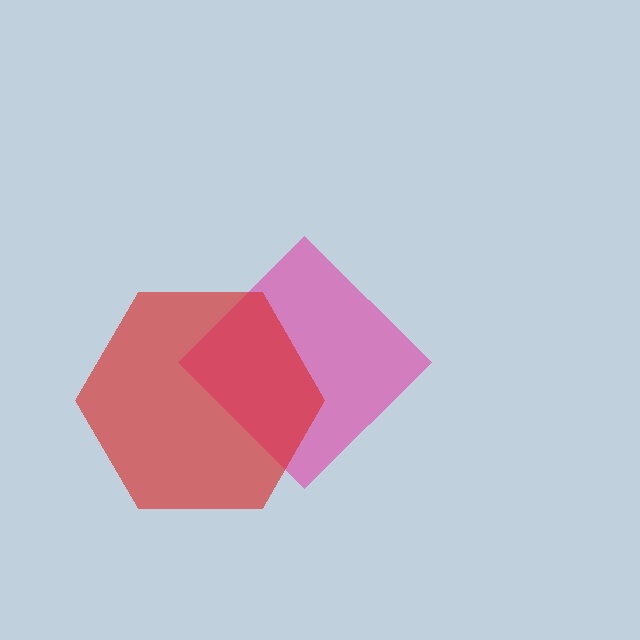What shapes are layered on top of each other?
The layered shapes are: a pink diamond, a red hexagon.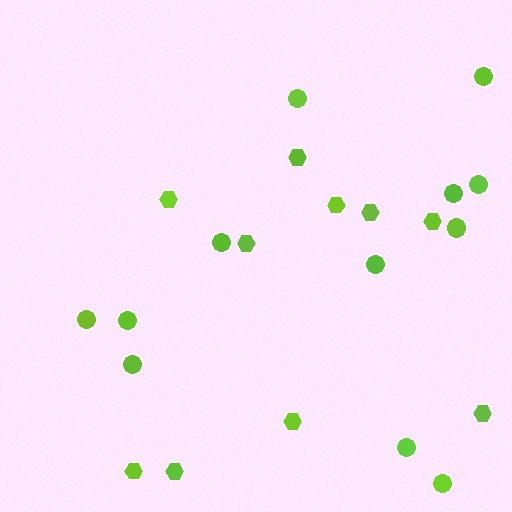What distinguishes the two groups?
There are 2 groups: one group of hexagons (10) and one group of circles (12).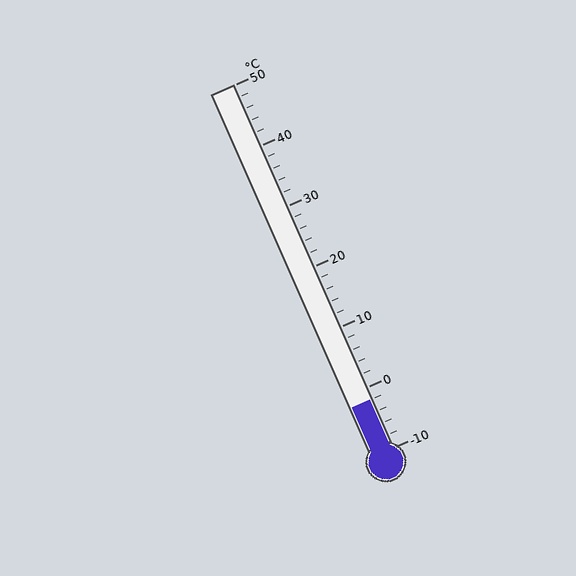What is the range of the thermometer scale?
The thermometer scale ranges from -10°C to 50°C.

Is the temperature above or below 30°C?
The temperature is below 30°C.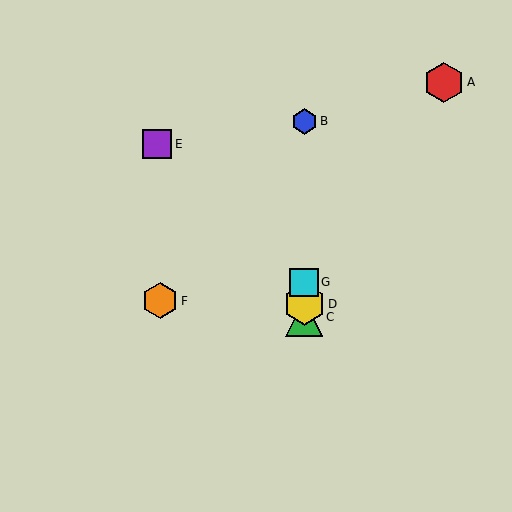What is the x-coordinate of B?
Object B is at x≈304.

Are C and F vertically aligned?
No, C is at x≈304 and F is at x≈160.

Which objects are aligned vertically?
Objects B, C, D, G are aligned vertically.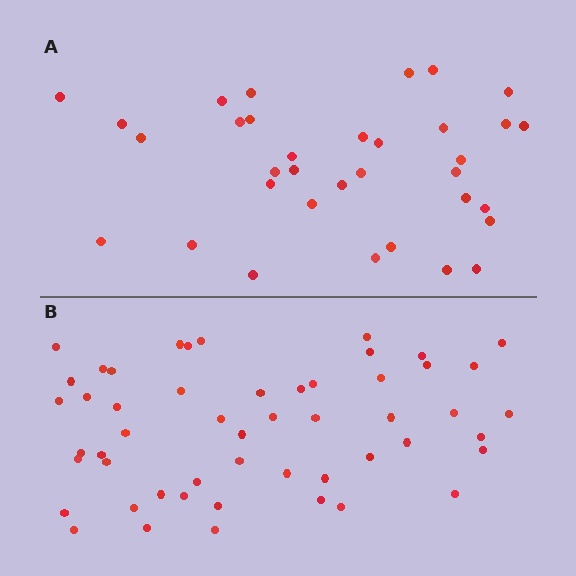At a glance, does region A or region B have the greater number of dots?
Region B (the bottom region) has more dots.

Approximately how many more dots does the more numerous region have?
Region B has approximately 20 more dots than region A.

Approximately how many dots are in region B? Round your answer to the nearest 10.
About 50 dots. (The exact count is 52, which rounds to 50.)